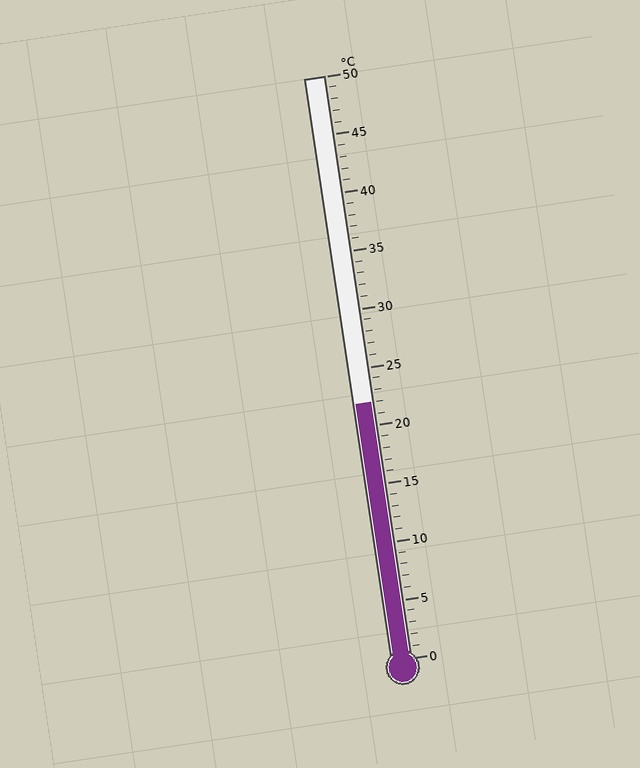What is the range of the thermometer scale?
The thermometer scale ranges from 0°C to 50°C.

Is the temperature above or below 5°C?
The temperature is above 5°C.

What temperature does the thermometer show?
The thermometer shows approximately 22°C.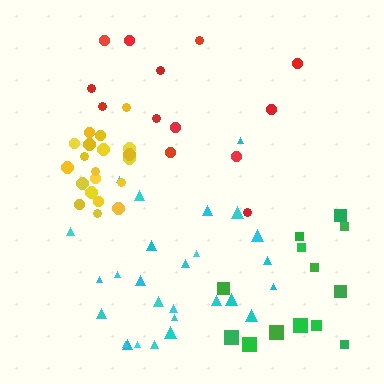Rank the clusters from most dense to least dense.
yellow, cyan, red, green.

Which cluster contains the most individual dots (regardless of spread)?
Cyan (28).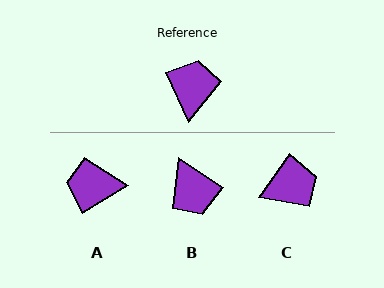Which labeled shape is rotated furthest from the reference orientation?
B, about 148 degrees away.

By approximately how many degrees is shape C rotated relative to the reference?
Approximately 61 degrees clockwise.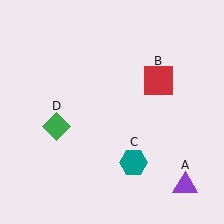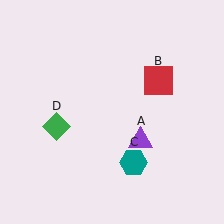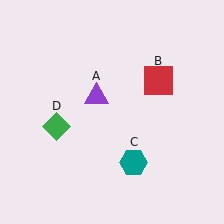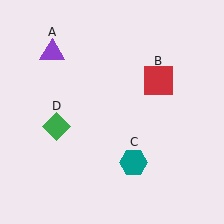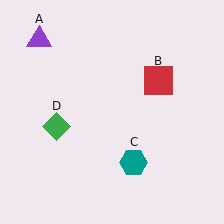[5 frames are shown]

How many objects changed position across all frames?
1 object changed position: purple triangle (object A).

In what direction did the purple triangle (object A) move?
The purple triangle (object A) moved up and to the left.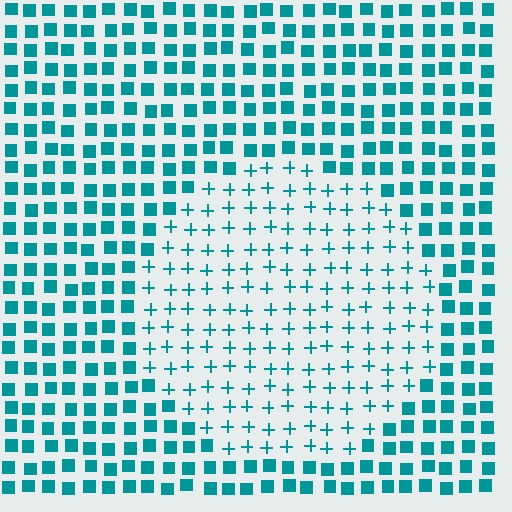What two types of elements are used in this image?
The image uses plus signs inside the circle region and squares outside it.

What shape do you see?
I see a circle.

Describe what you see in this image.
The image is filled with small teal elements arranged in a uniform grid. A circle-shaped region contains plus signs, while the surrounding area contains squares. The boundary is defined purely by the change in element shape.